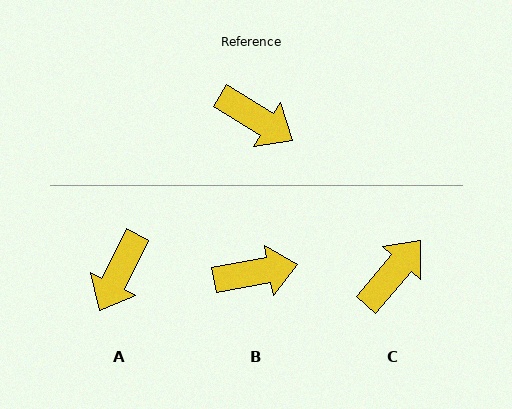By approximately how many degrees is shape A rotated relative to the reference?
Approximately 85 degrees clockwise.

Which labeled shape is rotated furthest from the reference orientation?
A, about 85 degrees away.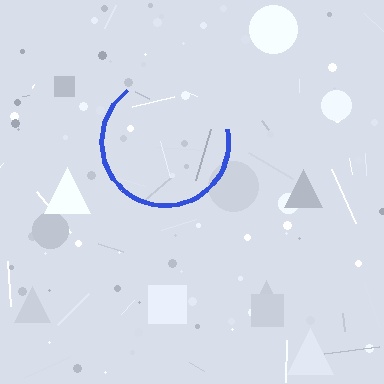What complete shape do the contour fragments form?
The contour fragments form a circle.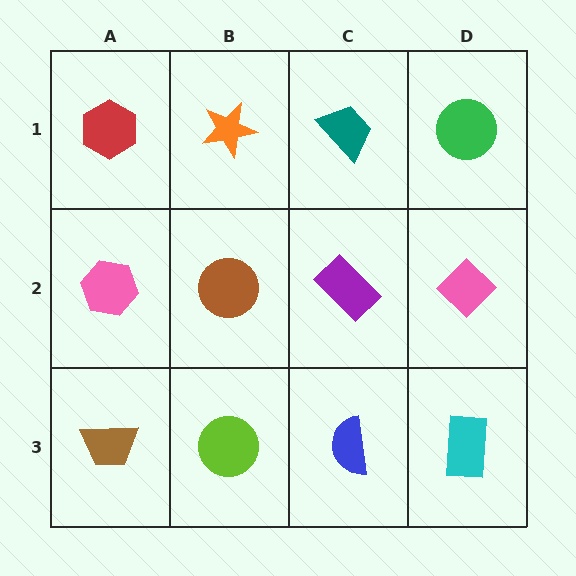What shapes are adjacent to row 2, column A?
A red hexagon (row 1, column A), a brown trapezoid (row 3, column A), a brown circle (row 2, column B).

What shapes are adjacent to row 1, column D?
A pink diamond (row 2, column D), a teal trapezoid (row 1, column C).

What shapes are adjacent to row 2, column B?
An orange star (row 1, column B), a lime circle (row 3, column B), a pink hexagon (row 2, column A), a purple rectangle (row 2, column C).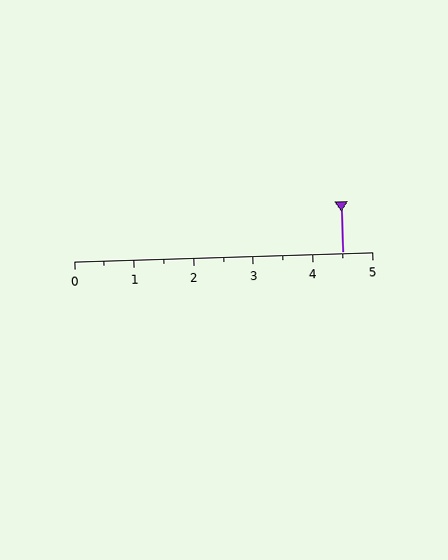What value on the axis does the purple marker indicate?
The marker indicates approximately 4.5.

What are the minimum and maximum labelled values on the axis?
The axis runs from 0 to 5.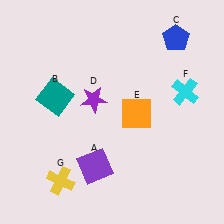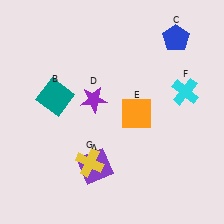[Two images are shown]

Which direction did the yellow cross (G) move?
The yellow cross (G) moved right.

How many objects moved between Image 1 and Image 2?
1 object moved between the two images.